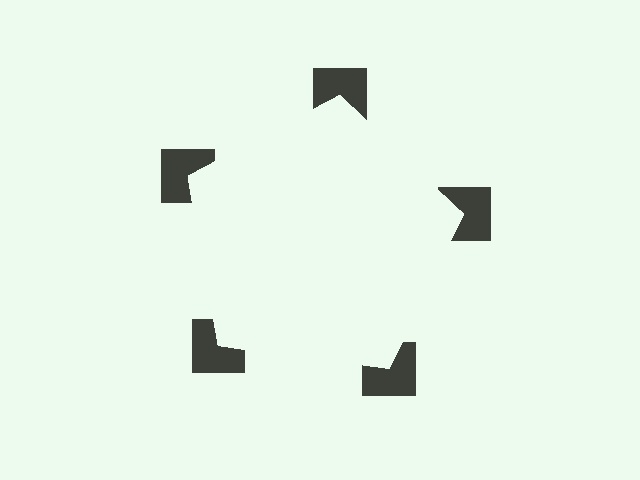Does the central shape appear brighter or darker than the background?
It typically appears slightly brighter than the background, even though no actual brightness change is drawn.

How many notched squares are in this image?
There are 5 — one at each vertex of the illusory pentagon.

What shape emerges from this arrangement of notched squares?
An illusory pentagon — its edges are inferred from the aligned wedge cuts in the notched squares, not physically drawn.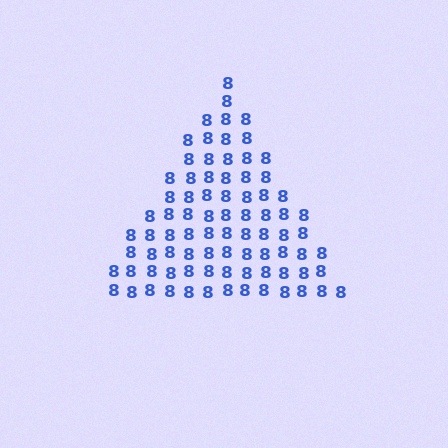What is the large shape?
The large shape is a triangle.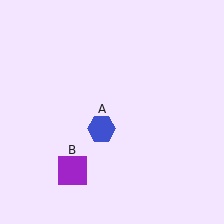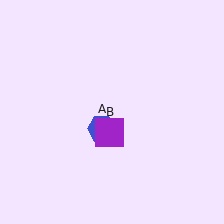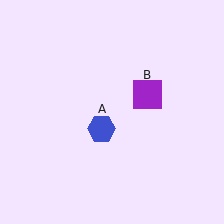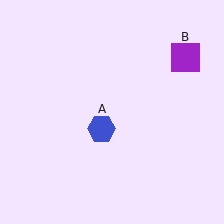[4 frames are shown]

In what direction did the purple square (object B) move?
The purple square (object B) moved up and to the right.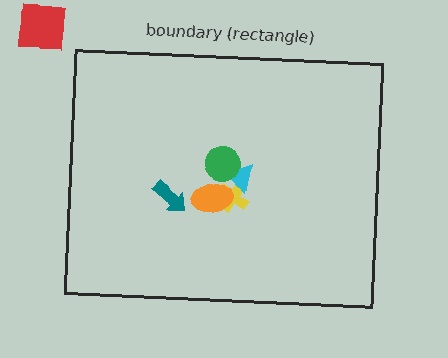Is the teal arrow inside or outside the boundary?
Inside.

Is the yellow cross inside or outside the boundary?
Inside.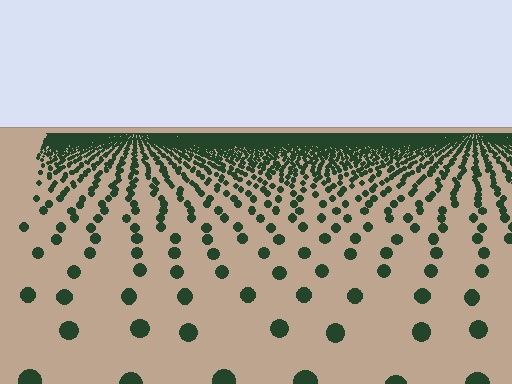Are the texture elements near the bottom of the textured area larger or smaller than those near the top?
Larger. Near the bottom, elements are closer to the viewer and appear at a bigger on-screen size.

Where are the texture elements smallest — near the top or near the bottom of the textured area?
Near the top.